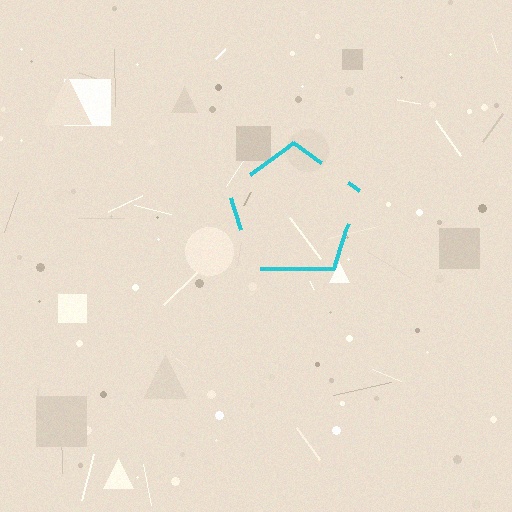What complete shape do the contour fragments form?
The contour fragments form a pentagon.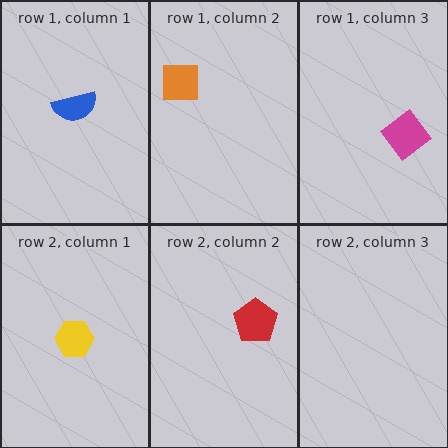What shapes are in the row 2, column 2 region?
The red pentagon.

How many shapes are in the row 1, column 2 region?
1.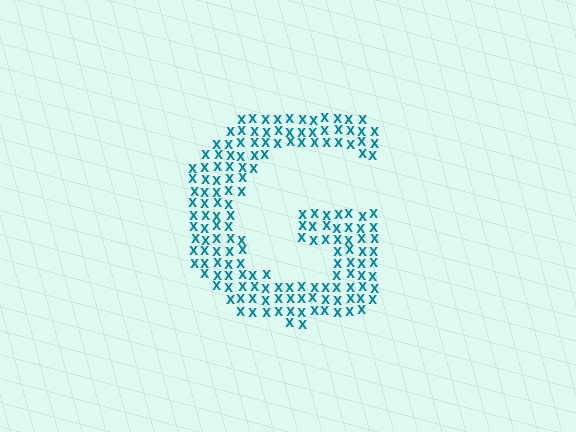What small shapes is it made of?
It is made of small letter X's.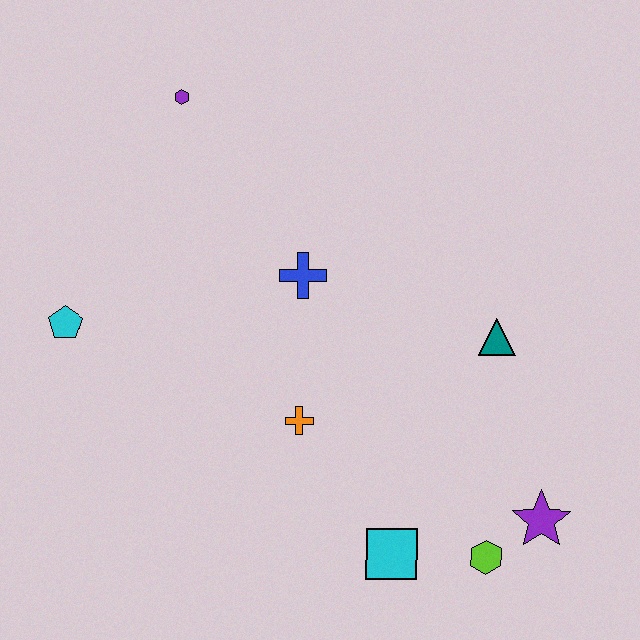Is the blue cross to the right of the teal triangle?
No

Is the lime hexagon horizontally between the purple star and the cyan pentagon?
Yes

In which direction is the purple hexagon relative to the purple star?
The purple hexagon is above the purple star.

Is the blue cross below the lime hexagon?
No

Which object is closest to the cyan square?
The lime hexagon is closest to the cyan square.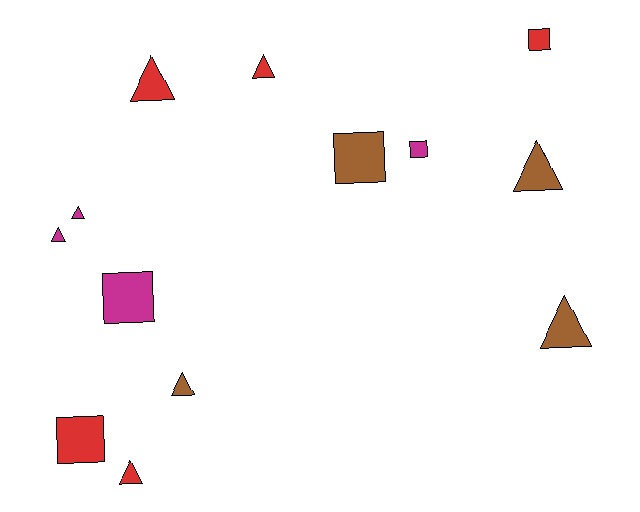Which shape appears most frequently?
Triangle, with 8 objects.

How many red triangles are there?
There are 3 red triangles.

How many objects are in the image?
There are 13 objects.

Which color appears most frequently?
Red, with 5 objects.